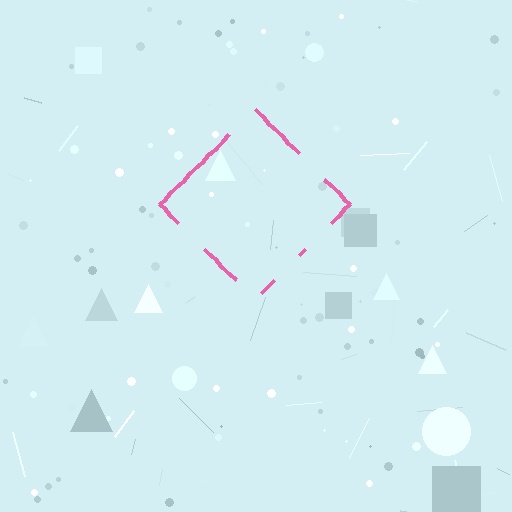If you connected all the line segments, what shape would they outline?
They would outline a diamond.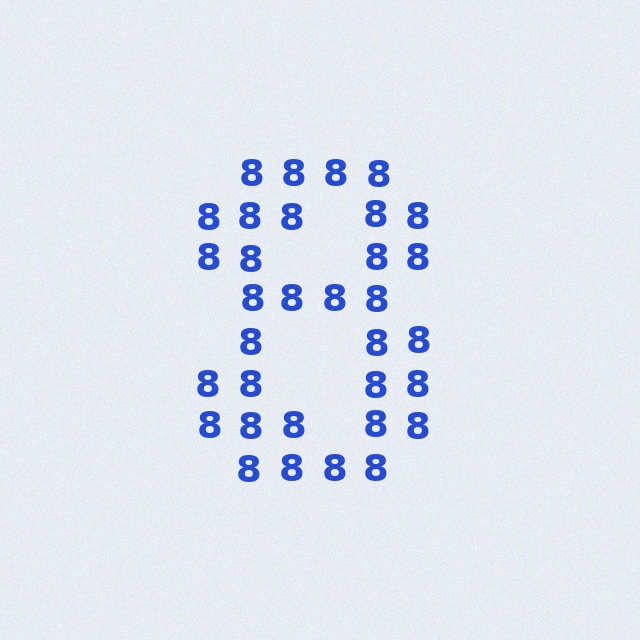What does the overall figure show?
The overall figure shows the digit 8.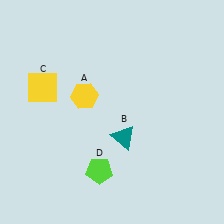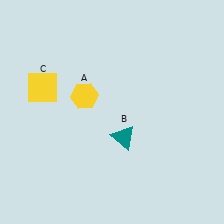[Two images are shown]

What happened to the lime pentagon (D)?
The lime pentagon (D) was removed in Image 2. It was in the bottom-left area of Image 1.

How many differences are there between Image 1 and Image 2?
There is 1 difference between the two images.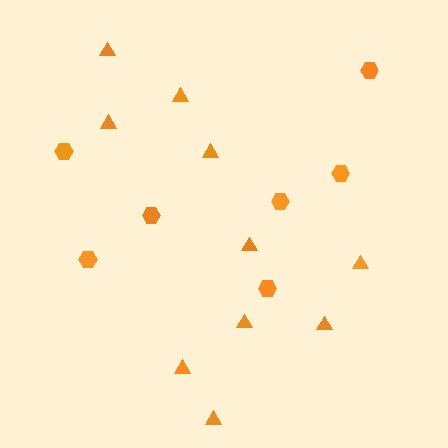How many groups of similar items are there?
There are 2 groups: one group of triangles (10) and one group of hexagons (7).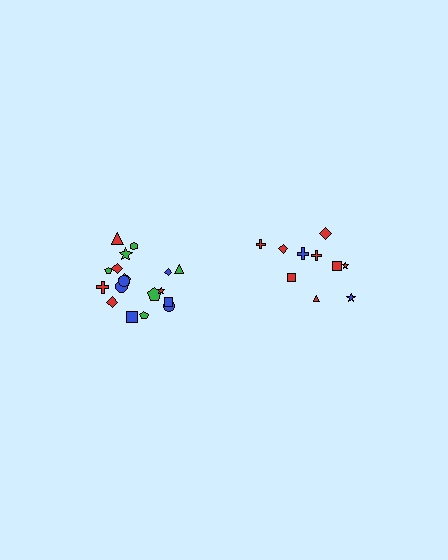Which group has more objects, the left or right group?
The left group.